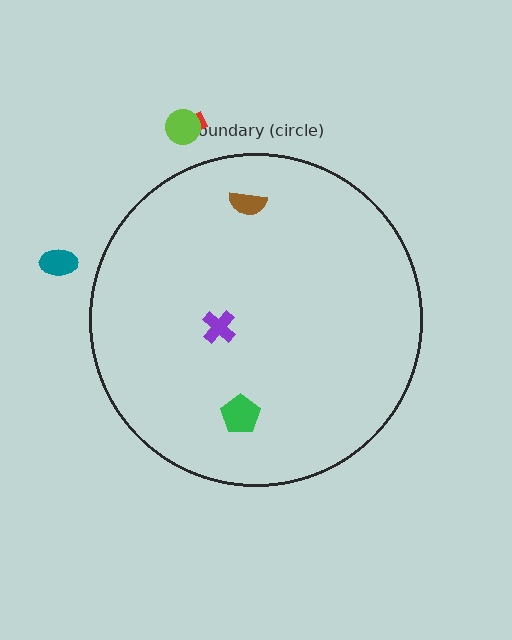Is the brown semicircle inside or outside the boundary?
Inside.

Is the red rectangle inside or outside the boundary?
Outside.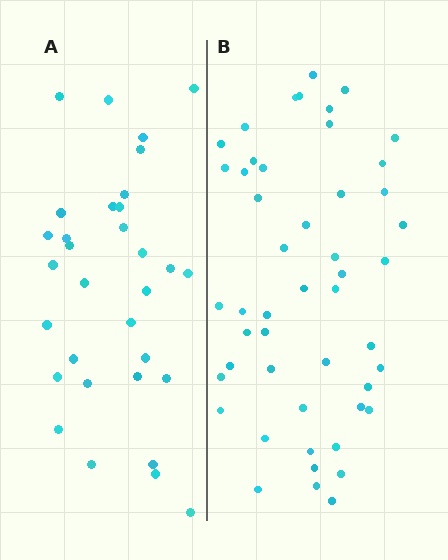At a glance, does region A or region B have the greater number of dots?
Region B (the right region) has more dots.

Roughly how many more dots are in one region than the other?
Region B has approximately 15 more dots than region A.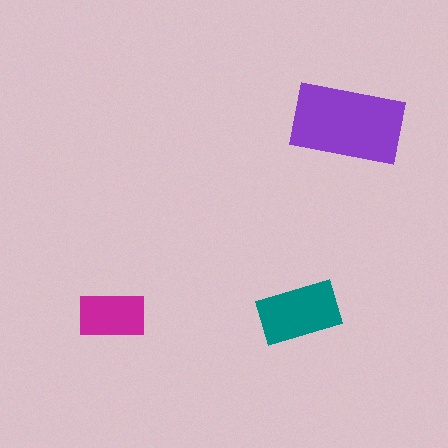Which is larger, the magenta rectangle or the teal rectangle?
The teal one.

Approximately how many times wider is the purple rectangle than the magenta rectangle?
About 1.5 times wider.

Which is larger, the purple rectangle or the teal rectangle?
The purple one.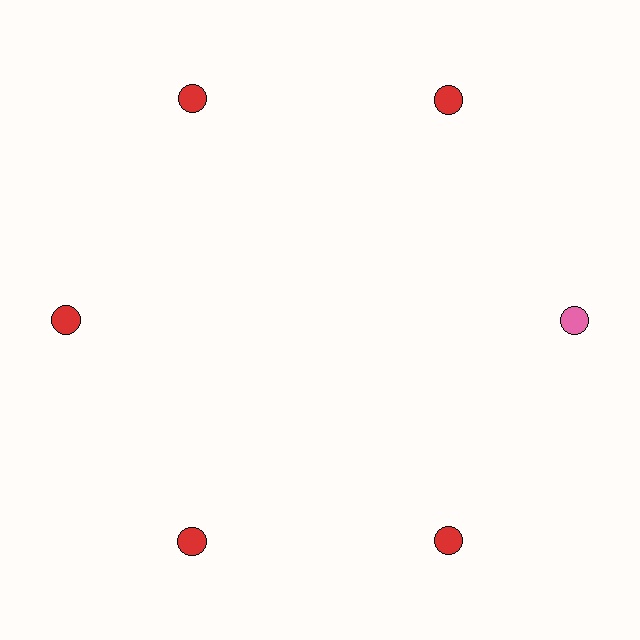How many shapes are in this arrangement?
There are 6 shapes arranged in a ring pattern.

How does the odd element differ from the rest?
It has a different color: pink instead of red.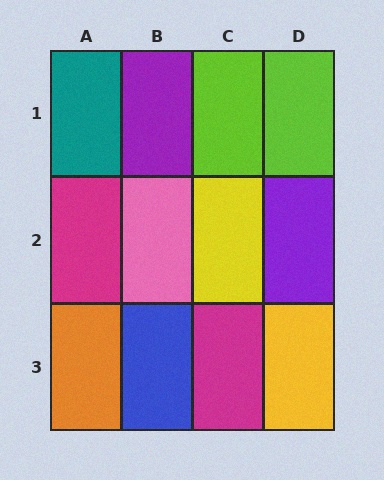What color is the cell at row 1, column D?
Lime.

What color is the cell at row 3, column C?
Magenta.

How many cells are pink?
1 cell is pink.